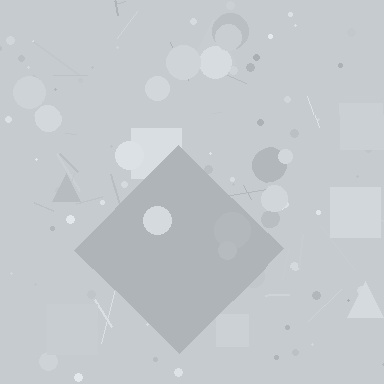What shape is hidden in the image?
A diamond is hidden in the image.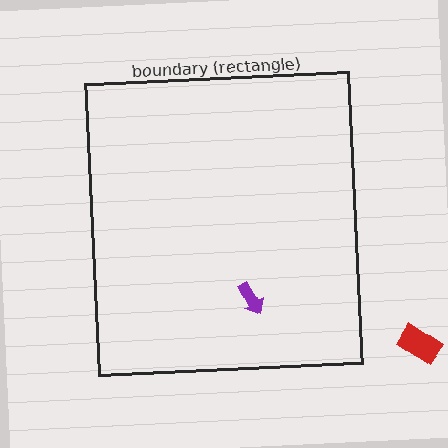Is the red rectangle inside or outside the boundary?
Outside.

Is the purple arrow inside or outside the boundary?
Inside.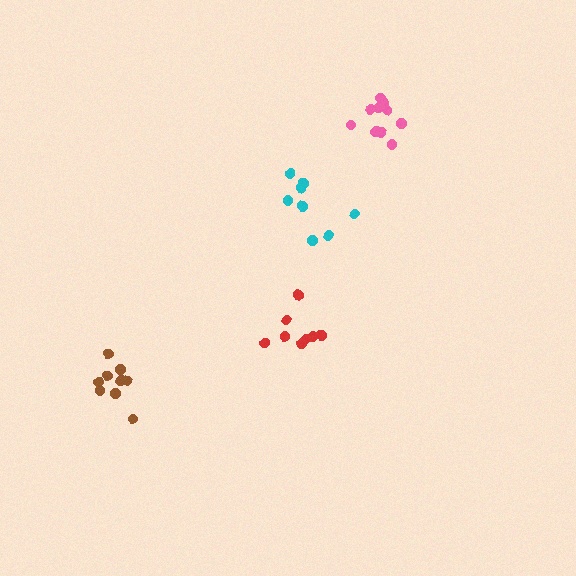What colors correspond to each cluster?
The clusters are colored: cyan, brown, pink, red.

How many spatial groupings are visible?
There are 4 spatial groupings.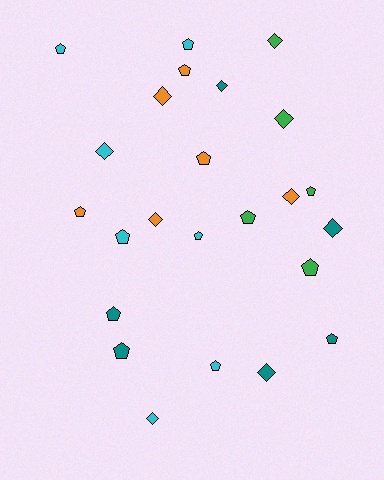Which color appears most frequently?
Cyan, with 7 objects.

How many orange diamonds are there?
There are 3 orange diamonds.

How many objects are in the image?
There are 24 objects.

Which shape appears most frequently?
Pentagon, with 14 objects.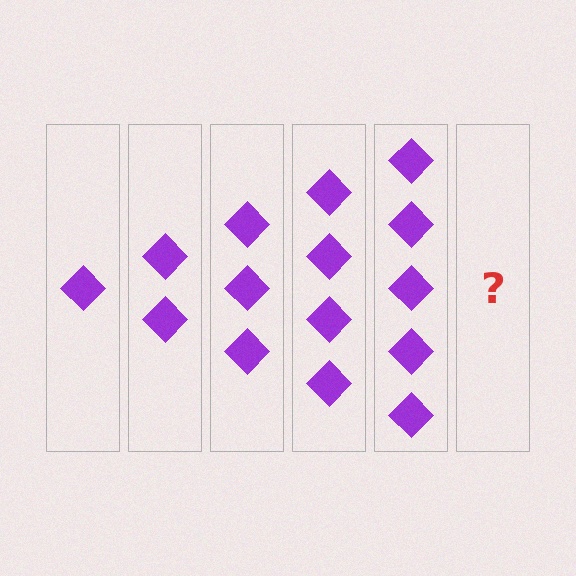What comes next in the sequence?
The next element should be 6 diamonds.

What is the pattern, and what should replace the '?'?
The pattern is that each step adds one more diamond. The '?' should be 6 diamonds.